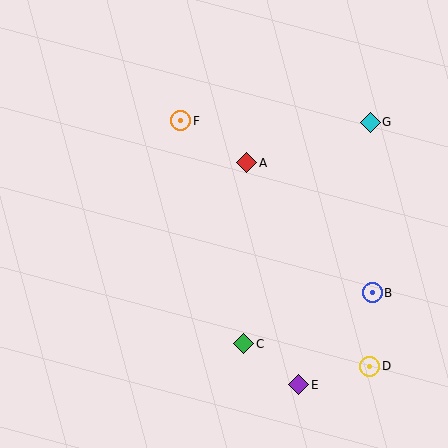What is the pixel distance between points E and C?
The distance between E and C is 68 pixels.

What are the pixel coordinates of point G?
Point G is at (370, 122).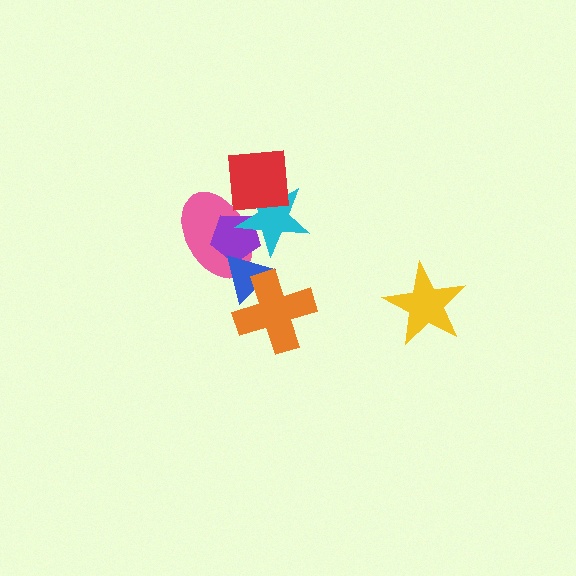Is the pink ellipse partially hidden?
Yes, it is partially covered by another shape.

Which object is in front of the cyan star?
The red square is in front of the cyan star.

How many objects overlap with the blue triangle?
3 objects overlap with the blue triangle.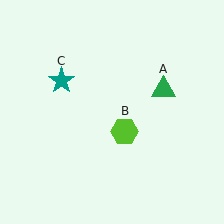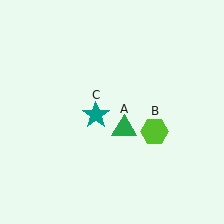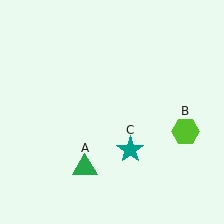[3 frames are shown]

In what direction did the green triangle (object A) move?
The green triangle (object A) moved down and to the left.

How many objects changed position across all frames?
3 objects changed position: green triangle (object A), lime hexagon (object B), teal star (object C).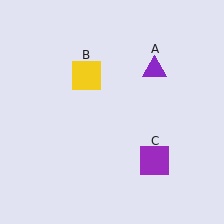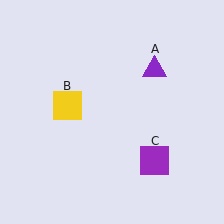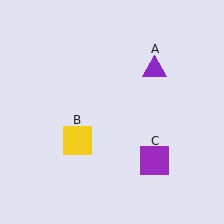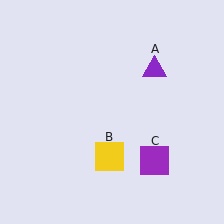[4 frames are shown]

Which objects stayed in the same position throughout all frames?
Purple triangle (object A) and purple square (object C) remained stationary.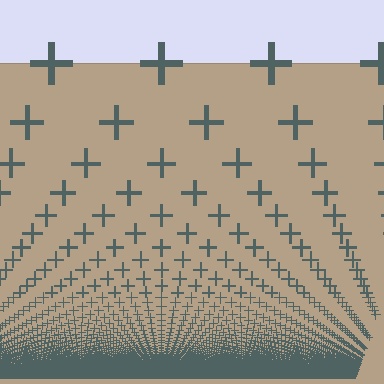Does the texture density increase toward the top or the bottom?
Density increases toward the bottom.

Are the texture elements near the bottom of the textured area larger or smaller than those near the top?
Smaller. The gradient is inverted — elements near the bottom are smaller and denser.